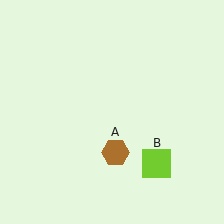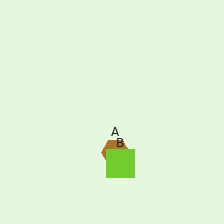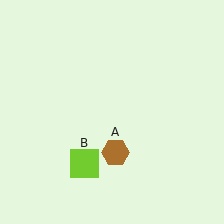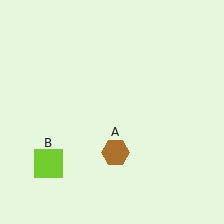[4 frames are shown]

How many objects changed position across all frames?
1 object changed position: lime square (object B).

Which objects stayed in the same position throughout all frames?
Brown hexagon (object A) remained stationary.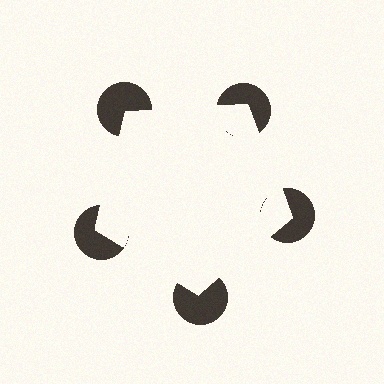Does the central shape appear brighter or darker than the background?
It typically appears slightly brighter than the background, even though no actual brightness change is drawn.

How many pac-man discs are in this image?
There are 5 — one at each vertex of the illusory pentagon.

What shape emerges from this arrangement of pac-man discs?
An illusory pentagon — its edges are inferred from the aligned wedge cuts in the pac-man discs, not physically drawn.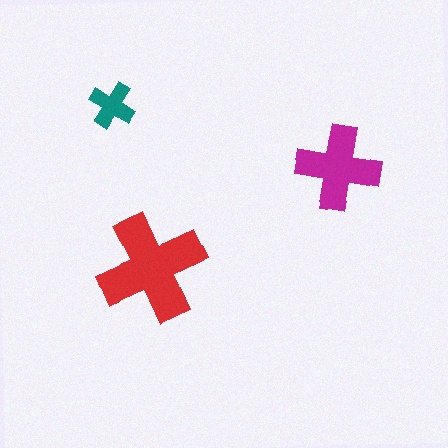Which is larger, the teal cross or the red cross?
The red one.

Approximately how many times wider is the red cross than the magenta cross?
About 1.5 times wider.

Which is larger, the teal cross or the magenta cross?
The magenta one.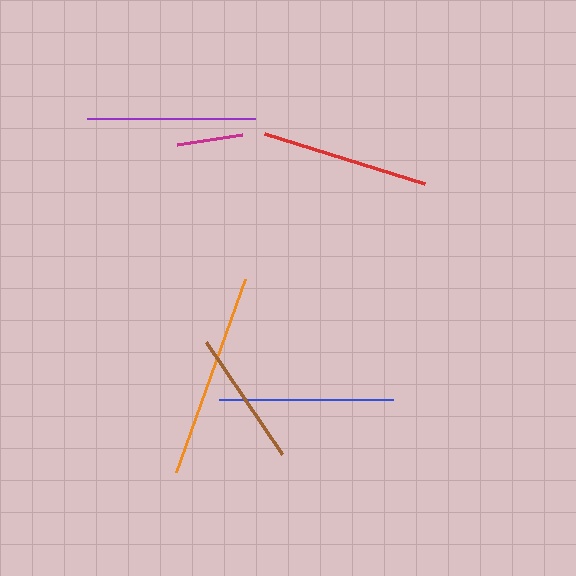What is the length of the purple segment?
The purple segment is approximately 168 pixels long.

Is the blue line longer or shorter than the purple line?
The blue line is longer than the purple line.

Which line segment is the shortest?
The magenta line is the shortest at approximately 66 pixels.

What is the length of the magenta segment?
The magenta segment is approximately 66 pixels long.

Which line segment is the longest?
The orange line is the longest at approximately 204 pixels.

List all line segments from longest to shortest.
From longest to shortest: orange, blue, purple, red, brown, magenta.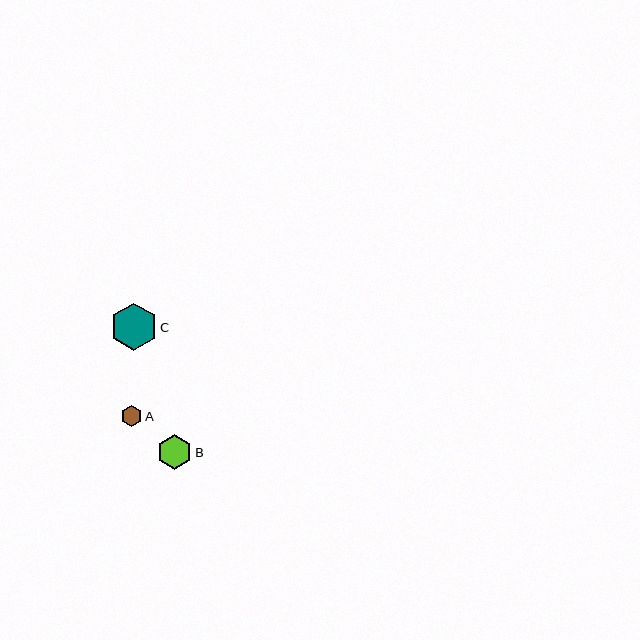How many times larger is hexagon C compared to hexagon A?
Hexagon C is approximately 2.2 times the size of hexagon A.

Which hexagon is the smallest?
Hexagon A is the smallest with a size of approximately 21 pixels.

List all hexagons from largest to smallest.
From largest to smallest: C, B, A.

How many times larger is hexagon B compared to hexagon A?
Hexagon B is approximately 1.6 times the size of hexagon A.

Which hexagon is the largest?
Hexagon C is the largest with a size of approximately 47 pixels.